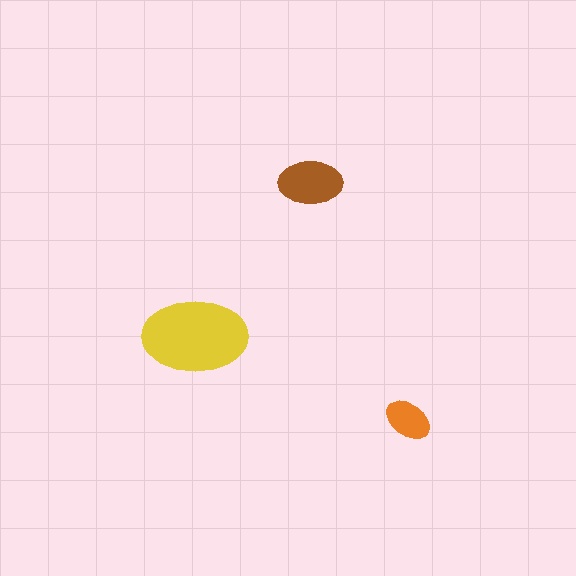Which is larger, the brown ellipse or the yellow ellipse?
The yellow one.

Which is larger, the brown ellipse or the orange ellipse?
The brown one.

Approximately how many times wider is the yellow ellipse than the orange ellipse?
About 2 times wider.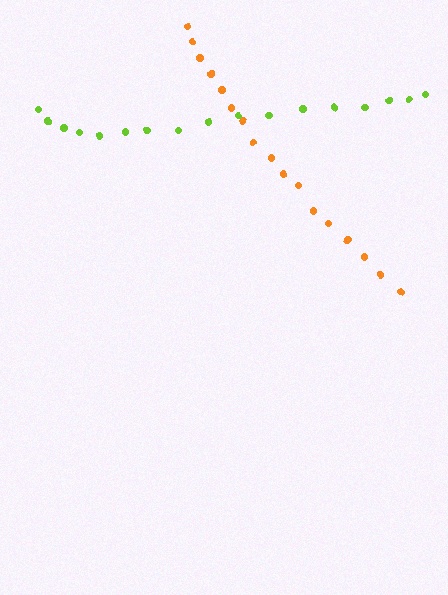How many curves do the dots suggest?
There are 2 distinct paths.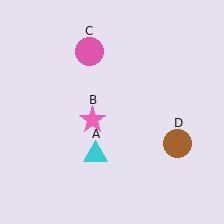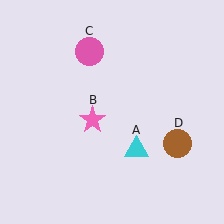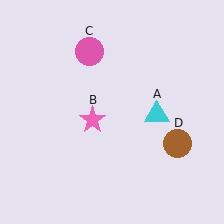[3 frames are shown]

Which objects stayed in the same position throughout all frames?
Pink star (object B) and pink circle (object C) and brown circle (object D) remained stationary.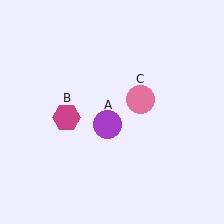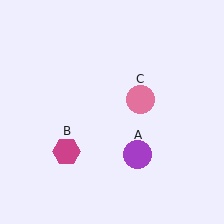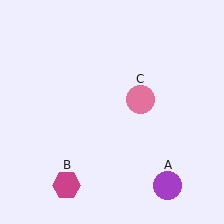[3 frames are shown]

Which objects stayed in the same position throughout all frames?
Pink circle (object C) remained stationary.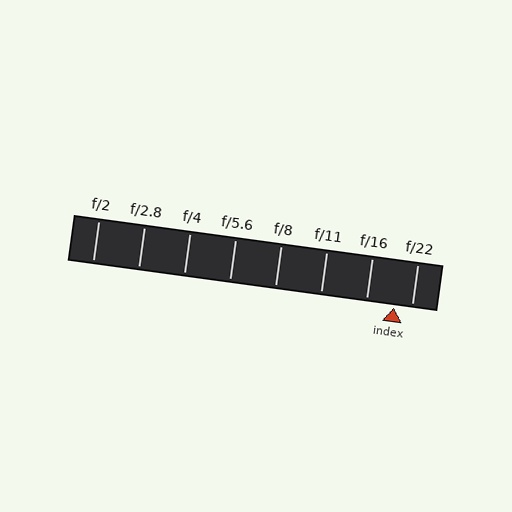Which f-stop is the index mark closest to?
The index mark is closest to f/22.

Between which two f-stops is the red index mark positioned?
The index mark is between f/16 and f/22.